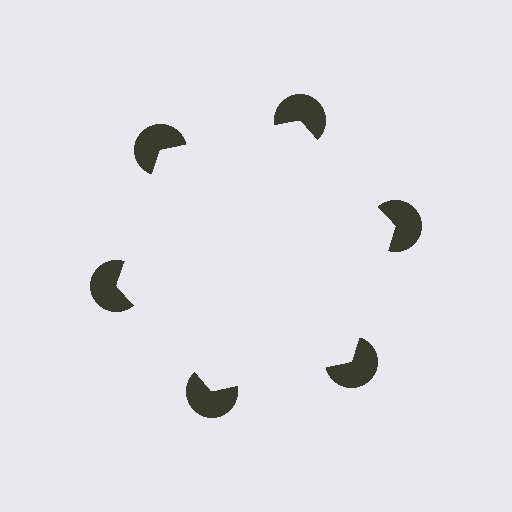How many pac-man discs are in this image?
There are 6 — one at each vertex of the illusory hexagon.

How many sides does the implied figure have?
6 sides.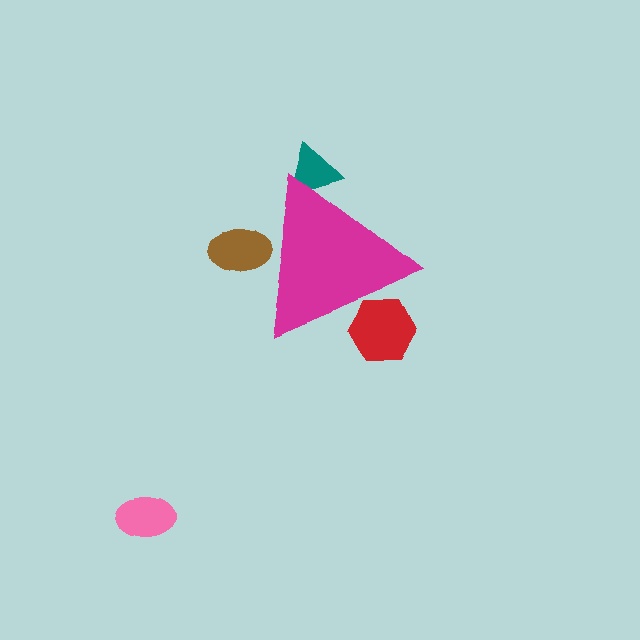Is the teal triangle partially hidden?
Yes, the teal triangle is partially hidden behind the magenta triangle.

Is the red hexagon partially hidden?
Yes, the red hexagon is partially hidden behind the magenta triangle.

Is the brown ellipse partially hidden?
Yes, the brown ellipse is partially hidden behind the magenta triangle.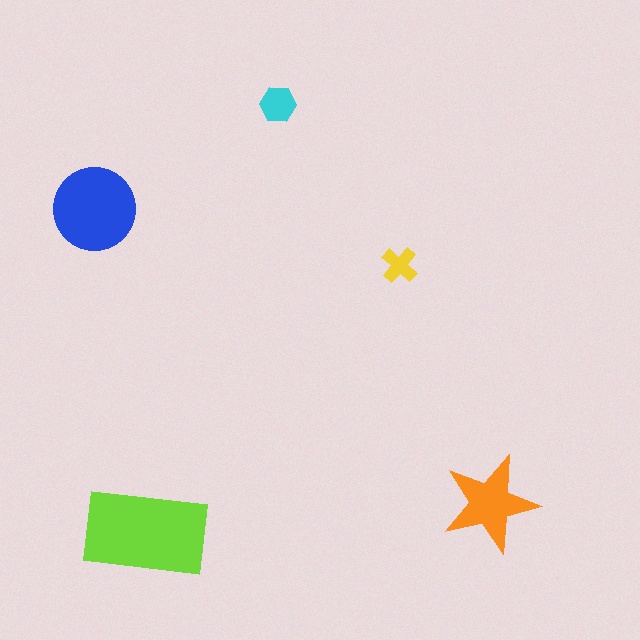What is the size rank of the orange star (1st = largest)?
3rd.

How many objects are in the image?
There are 5 objects in the image.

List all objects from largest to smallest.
The lime rectangle, the blue circle, the orange star, the cyan hexagon, the yellow cross.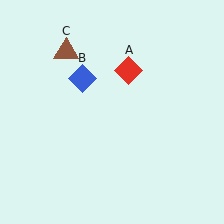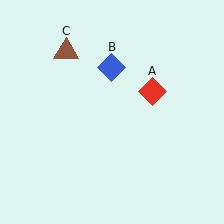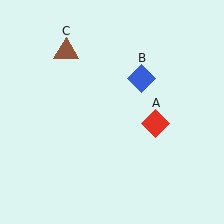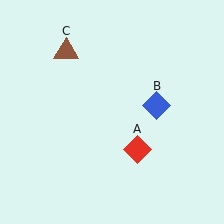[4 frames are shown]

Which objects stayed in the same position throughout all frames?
Brown triangle (object C) remained stationary.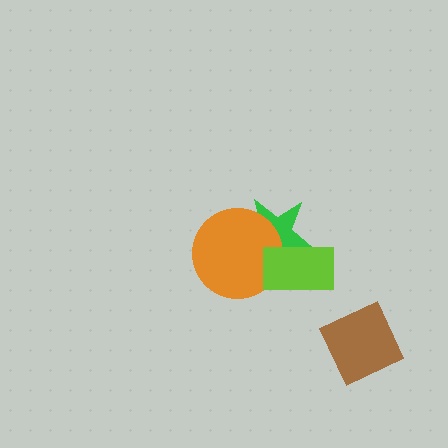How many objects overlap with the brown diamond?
0 objects overlap with the brown diamond.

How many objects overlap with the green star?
2 objects overlap with the green star.